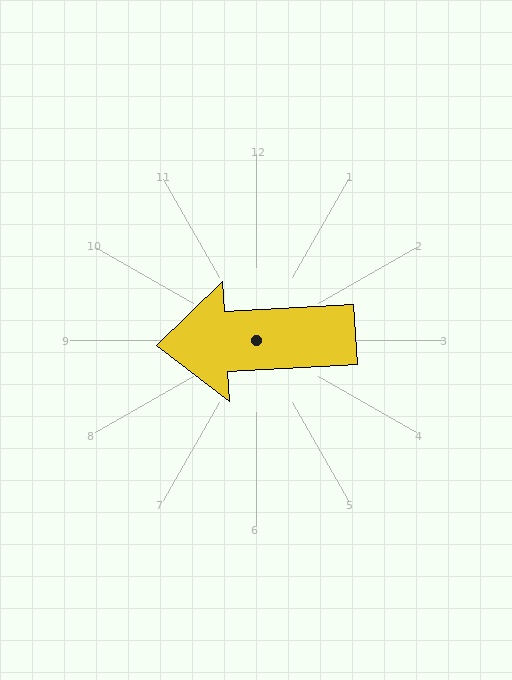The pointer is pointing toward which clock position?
Roughly 9 o'clock.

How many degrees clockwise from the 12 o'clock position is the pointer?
Approximately 267 degrees.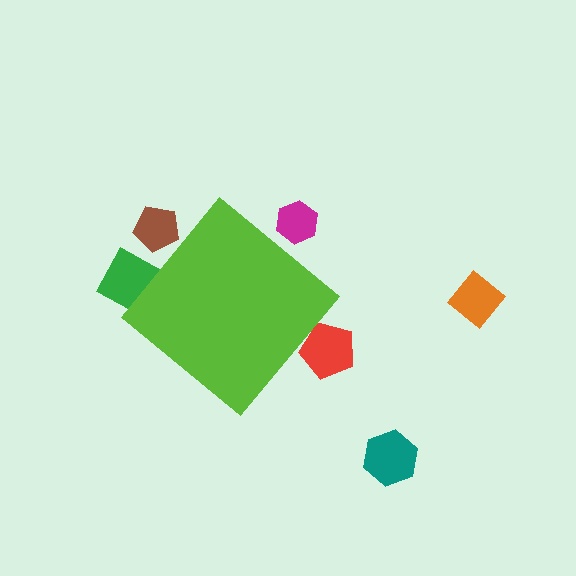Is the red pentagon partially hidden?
Yes, the red pentagon is partially hidden behind the lime diamond.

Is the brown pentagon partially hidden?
Yes, the brown pentagon is partially hidden behind the lime diamond.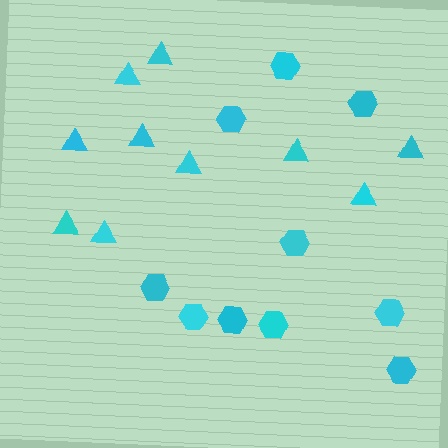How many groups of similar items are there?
There are 2 groups: one group of hexagons (10) and one group of triangles (10).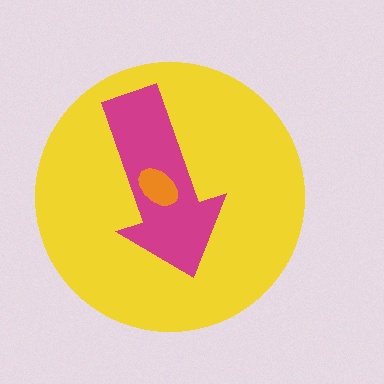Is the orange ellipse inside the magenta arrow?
Yes.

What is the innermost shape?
The orange ellipse.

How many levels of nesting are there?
3.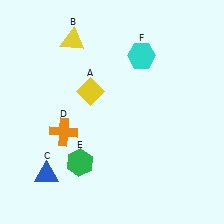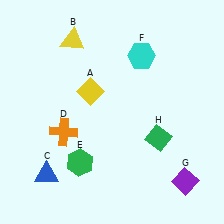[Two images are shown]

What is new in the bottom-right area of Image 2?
A green diamond (H) was added in the bottom-right area of Image 2.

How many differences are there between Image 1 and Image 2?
There are 2 differences between the two images.